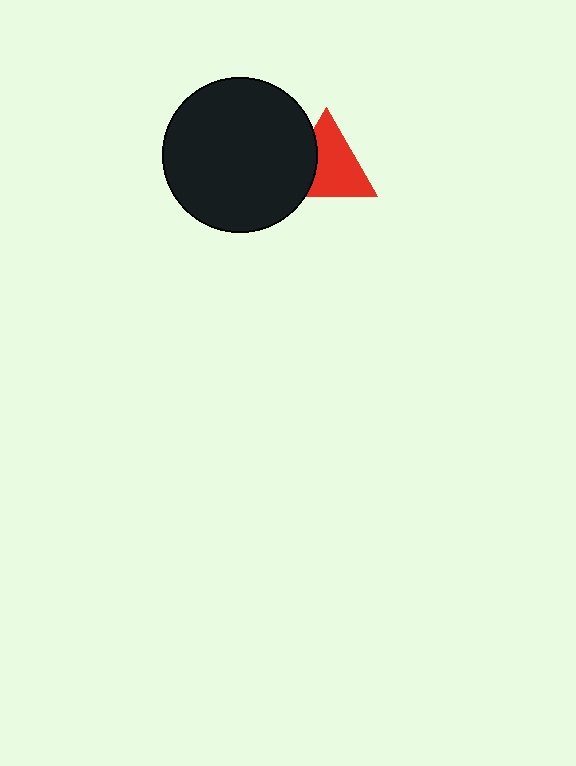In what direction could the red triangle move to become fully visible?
The red triangle could move right. That would shift it out from behind the black circle entirely.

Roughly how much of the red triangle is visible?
Most of it is visible (roughly 69%).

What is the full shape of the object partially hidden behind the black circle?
The partially hidden object is a red triangle.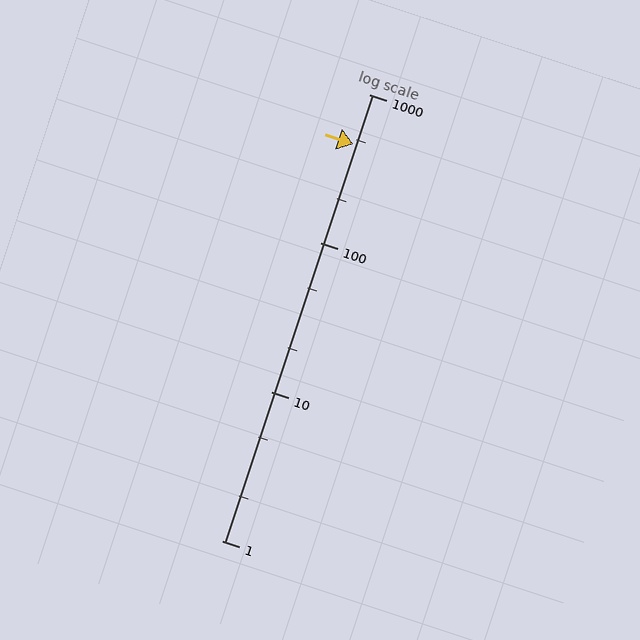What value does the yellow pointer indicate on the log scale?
The pointer indicates approximately 460.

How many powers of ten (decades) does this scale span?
The scale spans 3 decades, from 1 to 1000.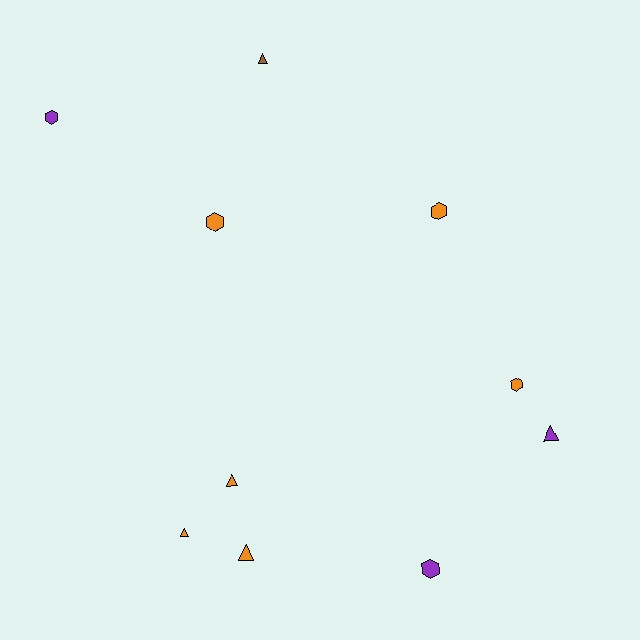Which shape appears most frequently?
Triangle, with 5 objects.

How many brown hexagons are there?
There are no brown hexagons.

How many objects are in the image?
There are 10 objects.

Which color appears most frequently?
Orange, with 6 objects.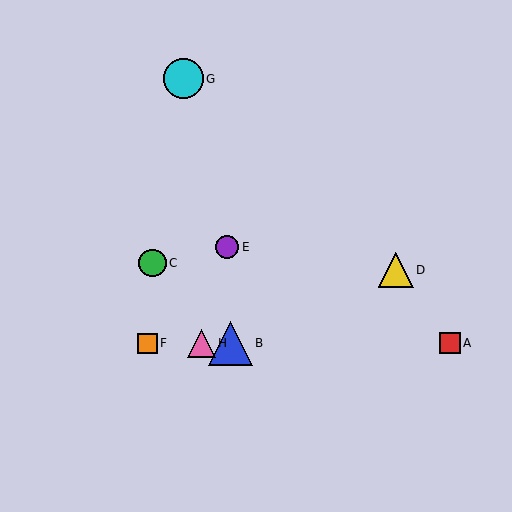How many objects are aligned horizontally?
4 objects (A, B, F, H) are aligned horizontally.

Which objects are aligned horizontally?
Objects A, B, F, H are aligned horizontally.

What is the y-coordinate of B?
Object B is at y≈343.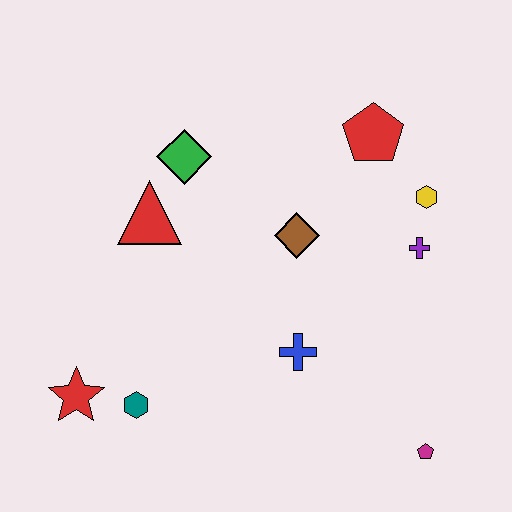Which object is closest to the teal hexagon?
The red star is closest to the teal hexagon.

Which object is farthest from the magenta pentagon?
The green diamond is farthest from the magenta pentagon.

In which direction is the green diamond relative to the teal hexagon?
The green diamond is above the teal hexagon.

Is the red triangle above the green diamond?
No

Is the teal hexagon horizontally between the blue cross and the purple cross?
No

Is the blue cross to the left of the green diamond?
No